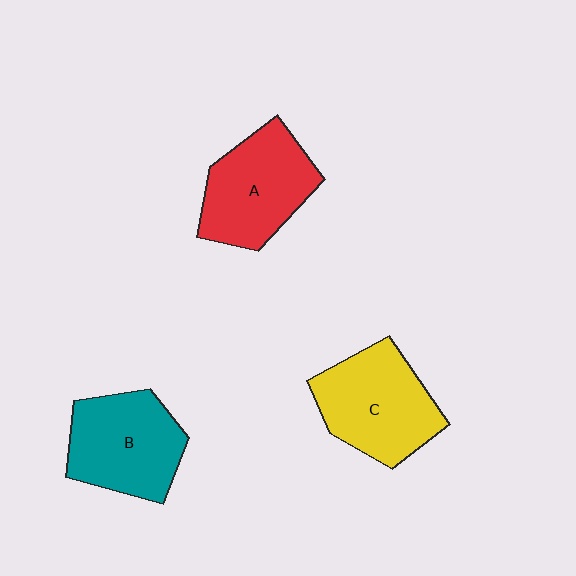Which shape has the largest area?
Shape C (yellow).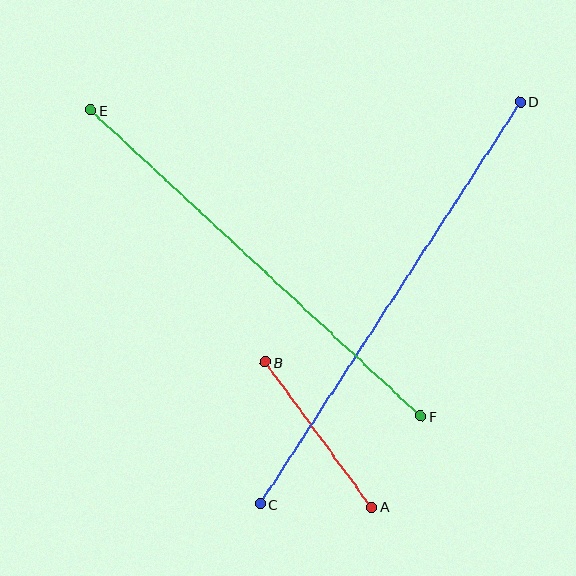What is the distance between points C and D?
The distance is approximately 479 pixels.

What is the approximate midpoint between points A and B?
The midpoint is at approximately (319, 435) pixels.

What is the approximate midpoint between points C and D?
The midpoint is at approximately (390, 303) pixels.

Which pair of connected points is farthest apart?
Points C and D are farthest apart.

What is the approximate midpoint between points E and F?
The midpoint is at approximately (256, 263) pixels.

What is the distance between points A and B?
The distance is approximately 180 pixels.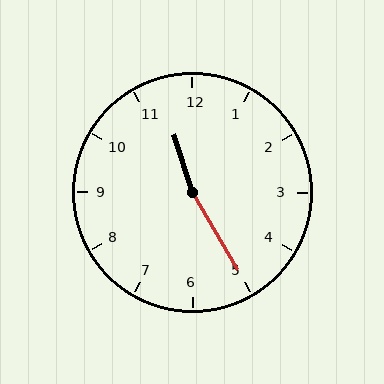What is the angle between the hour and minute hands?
Approximately 168 degrees.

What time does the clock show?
11:25.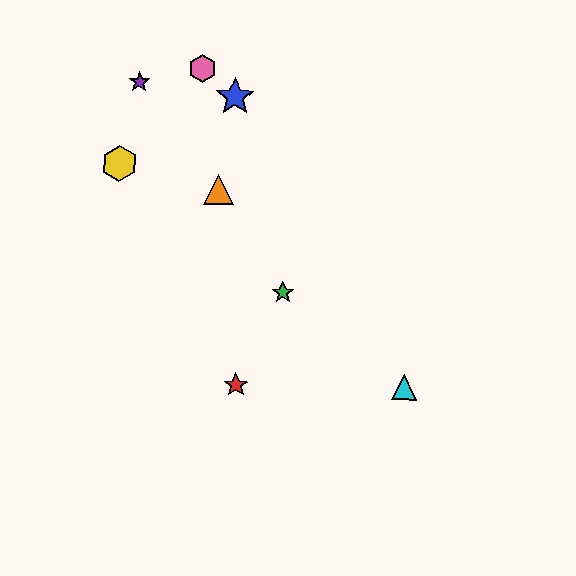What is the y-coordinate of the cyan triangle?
The cyan triangle is at y≈387.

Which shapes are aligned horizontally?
The red star, the cyan triangle are aligned horizontally.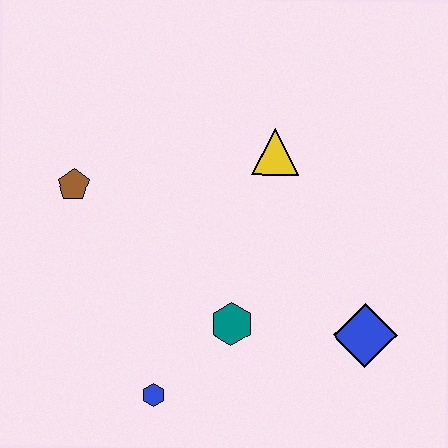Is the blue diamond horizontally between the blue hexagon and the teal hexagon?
No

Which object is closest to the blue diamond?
The teal hexagon is closest to the blue diamond.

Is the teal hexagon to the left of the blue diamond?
Yes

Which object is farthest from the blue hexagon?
The yellow triangle is farthest from the blue hexagon.